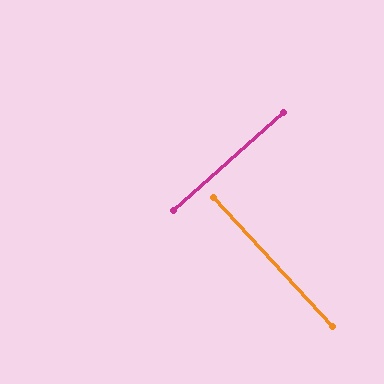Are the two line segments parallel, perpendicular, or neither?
Perpendicular — they meet at approximately 89°.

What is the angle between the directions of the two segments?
Approximately 89 degrees.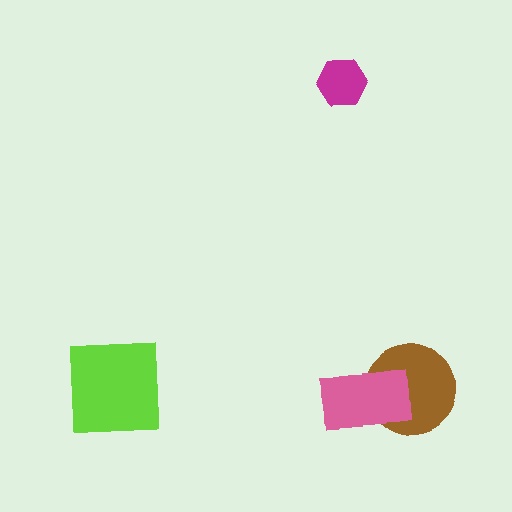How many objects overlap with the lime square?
0 objects overlap with the lime square.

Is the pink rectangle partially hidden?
No, no other shape covers it.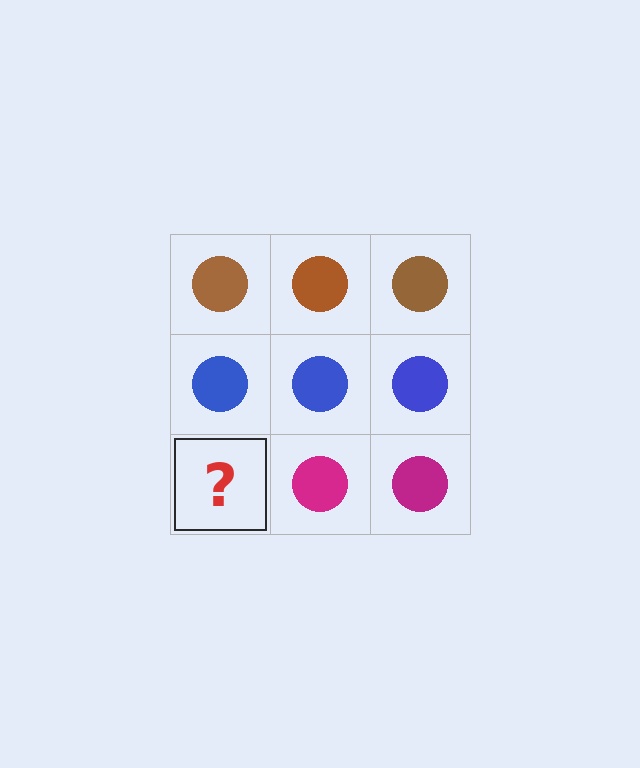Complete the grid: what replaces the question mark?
The question mark should be replaced with a magenta circle.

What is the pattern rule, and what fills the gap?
The rule is that each row has a consistent color. The gap should be filled with a magenta circle.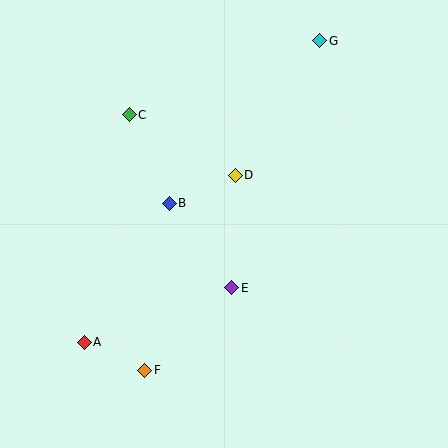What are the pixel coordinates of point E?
Point E is at (232, 288).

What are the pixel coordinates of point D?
Point D is at (235, 175).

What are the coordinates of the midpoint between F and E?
The midpoint between F and E is at (188, 329).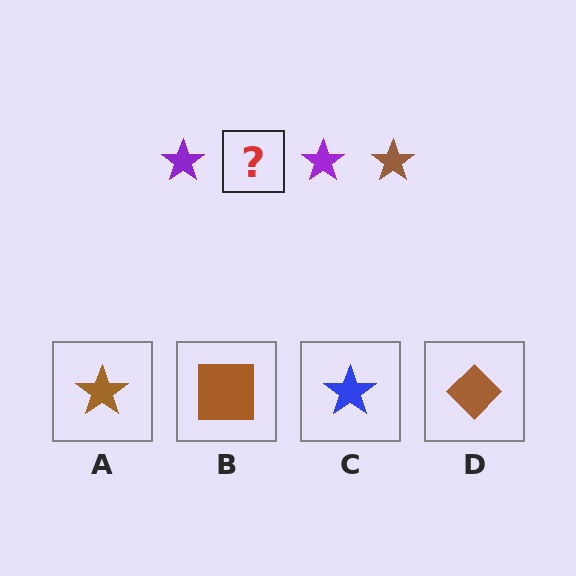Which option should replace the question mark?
Option A.